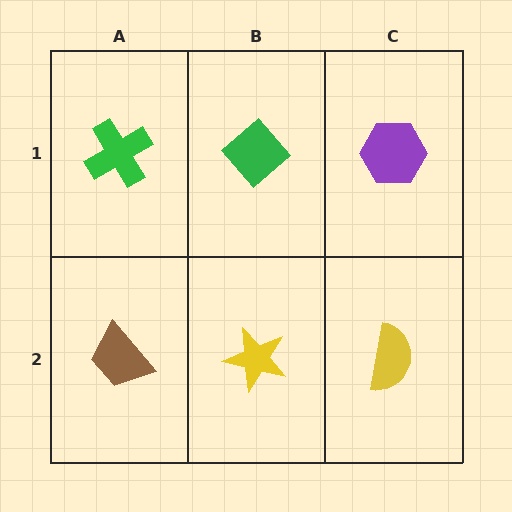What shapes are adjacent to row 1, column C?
A yellow semicircle (row 2, column C), a green diamond (row 1, column B).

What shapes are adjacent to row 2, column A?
A green cross (row 1, column A), a yellow star (row 2, column B).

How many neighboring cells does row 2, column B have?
3.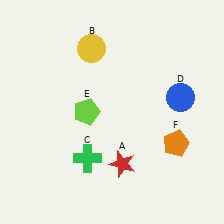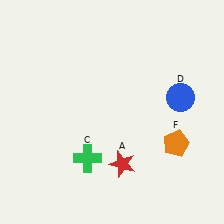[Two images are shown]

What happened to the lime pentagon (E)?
The lime pentagon (E) was removed in Image 2. It was in the top-left area of Image 1.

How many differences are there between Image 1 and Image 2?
There are 2 differences between the two images.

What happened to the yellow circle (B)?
The yellow circle (B) was removed in Image 2. It was in the top-left area of Image 1.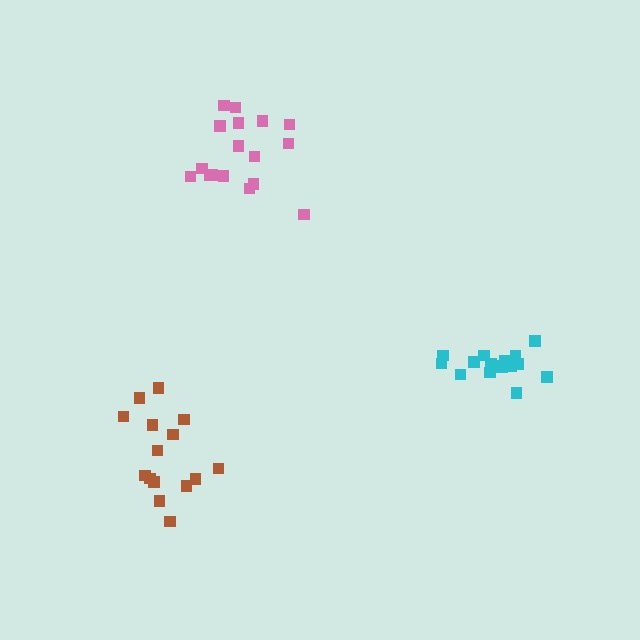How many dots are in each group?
Group 1: 16 dots, Group 2: 17 dots, Group 3: 15 dots (48 total).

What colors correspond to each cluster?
The clusters are colored: cyan, pink, brown.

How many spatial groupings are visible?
There are 3 spatial groupings.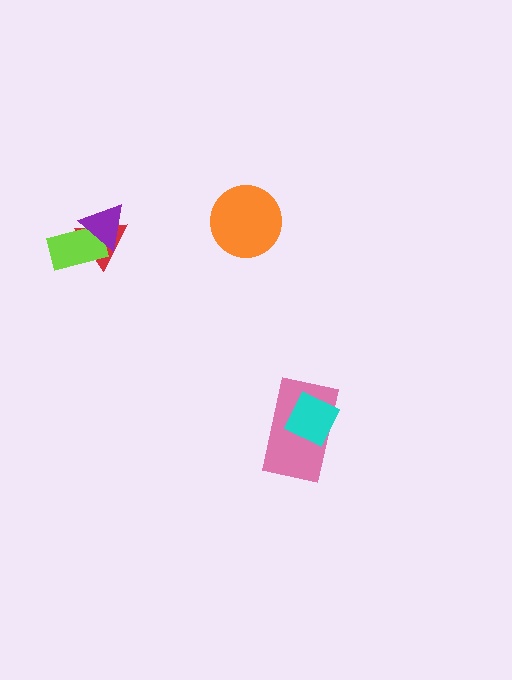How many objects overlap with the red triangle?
2 objects overlap with the red triangle.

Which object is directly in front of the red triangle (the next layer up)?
The lime rectangle is directly in front of the red triangle.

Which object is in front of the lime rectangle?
The purple triangle is in front of the lime rectangle.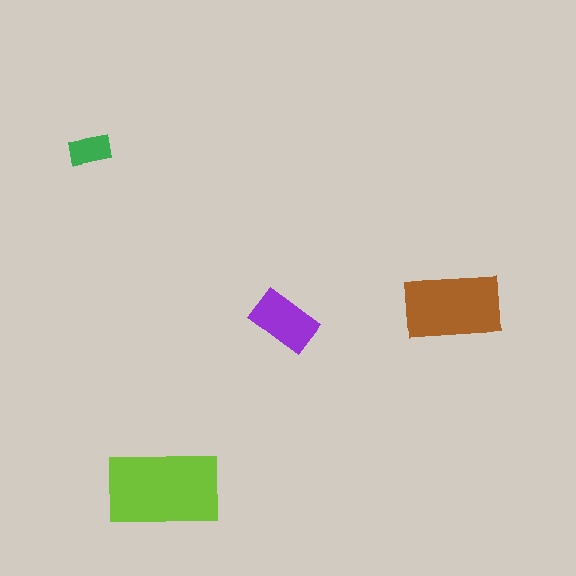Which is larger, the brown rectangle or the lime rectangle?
The lime one.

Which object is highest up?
The green rectangle is topmost.